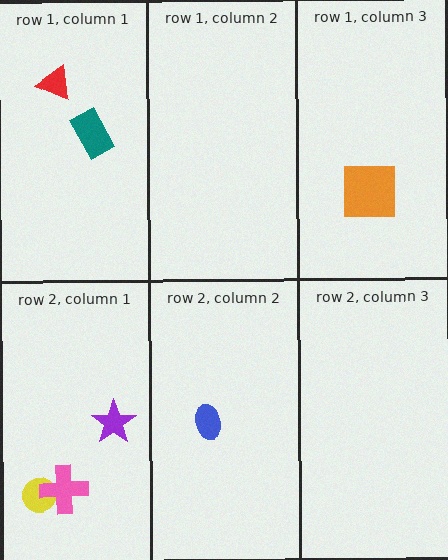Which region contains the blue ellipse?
The row 2, column 2 region.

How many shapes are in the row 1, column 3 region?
1.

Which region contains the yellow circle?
The row 2, column 1 region.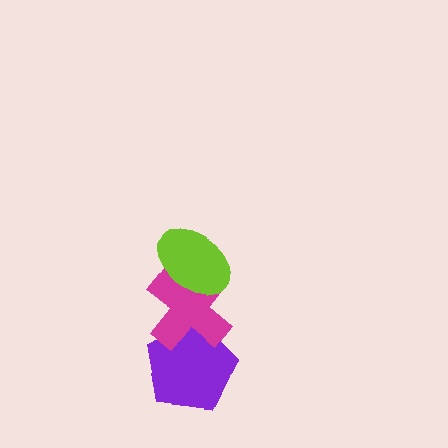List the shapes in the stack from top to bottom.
From top to bottom: the lime ellipse, the magenta cross, the purple pentagon.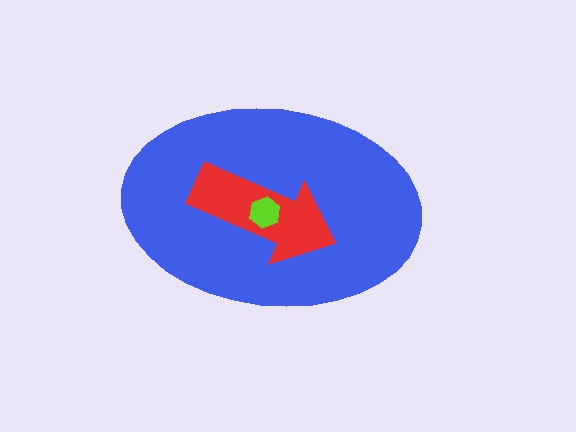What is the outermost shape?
The blue ellipse.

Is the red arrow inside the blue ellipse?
Yes.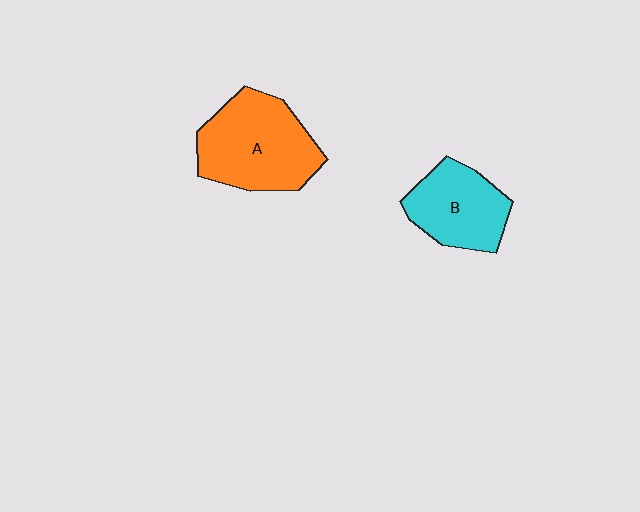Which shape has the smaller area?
Shape B (cyan).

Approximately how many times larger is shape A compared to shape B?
Approximately 1.4 times.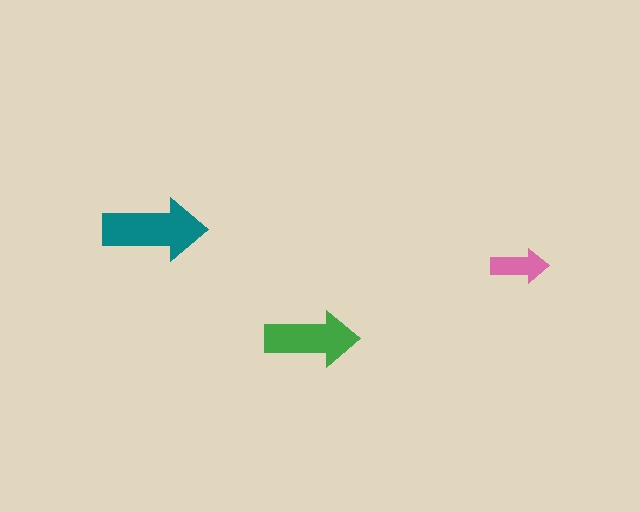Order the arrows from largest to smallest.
the teal one, the green one, the pink one.